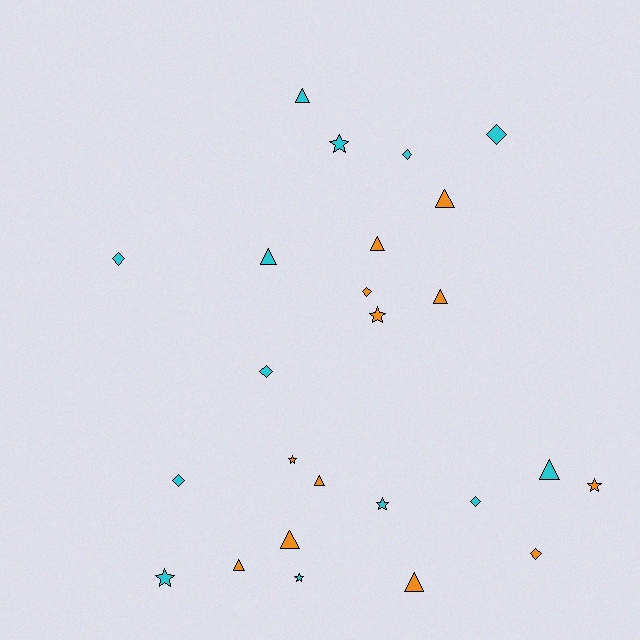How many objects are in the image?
There are 25 objects.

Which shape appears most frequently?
Triangle, with 10 objects.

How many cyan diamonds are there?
There are 6 cyan diamonds.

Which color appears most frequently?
Cyan, with 13 objects.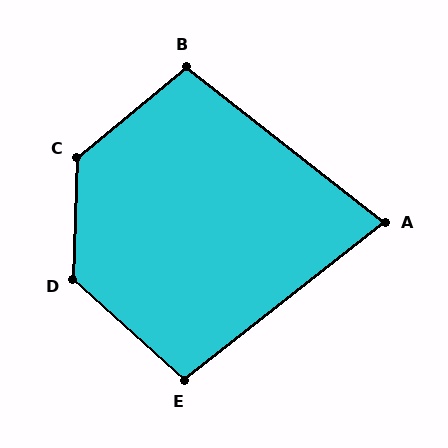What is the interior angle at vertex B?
Approximately 102 degrees (obtuse).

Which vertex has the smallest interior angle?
A, at approximately 76 degrees.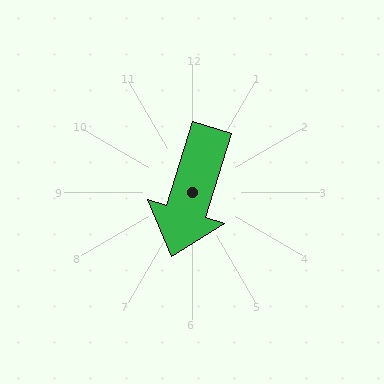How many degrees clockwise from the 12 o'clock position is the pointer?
Approximately 197 degrees.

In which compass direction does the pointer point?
South.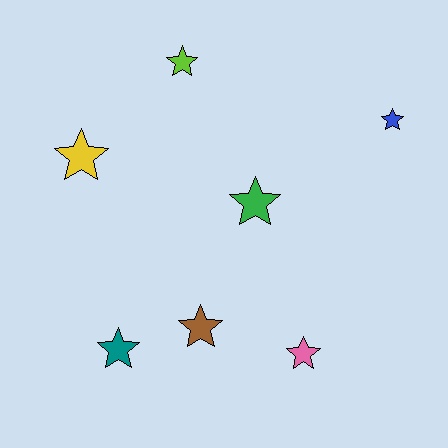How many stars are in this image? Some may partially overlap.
There are 7 stars.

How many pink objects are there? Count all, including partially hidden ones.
There is 1 pink object.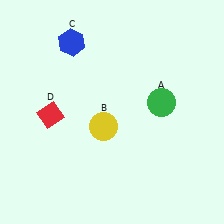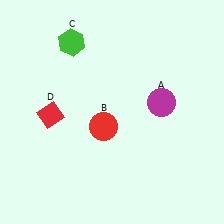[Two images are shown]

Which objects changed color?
A changed from green to magenta. B changed from yellow to red. C changed from blue to green.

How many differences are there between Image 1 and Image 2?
There are 3 differences between the two images.